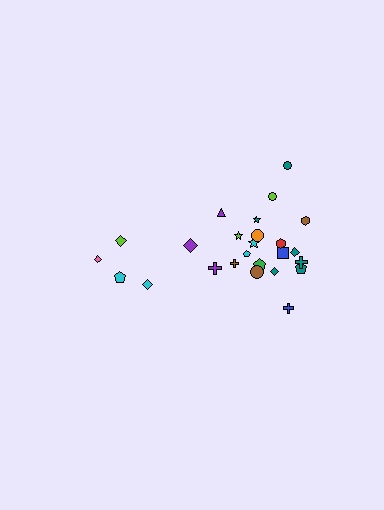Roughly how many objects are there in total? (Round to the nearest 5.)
Roughly 25 objects in total.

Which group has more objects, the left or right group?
The right group.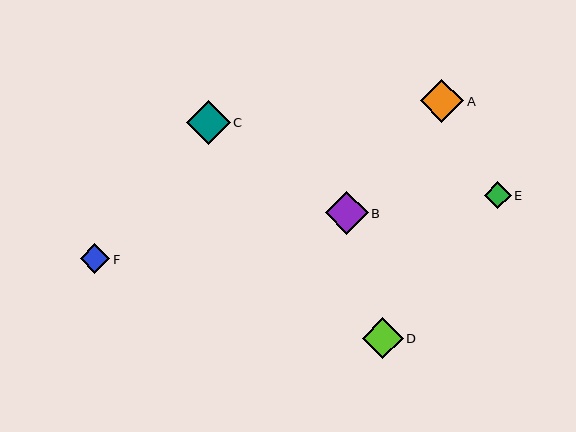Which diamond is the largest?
Diamond C is the largest with a size of approximately 44 pixels.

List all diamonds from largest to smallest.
From largest to smallest: C, A, B, D, F, E.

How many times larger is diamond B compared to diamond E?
Diamond B is approximately 1.6 times the size of diamond E.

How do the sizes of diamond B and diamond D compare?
Diamond B and diamond D are approximately the same size.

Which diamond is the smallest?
Diamond E is the smallest with a size of approximately 27 pixels.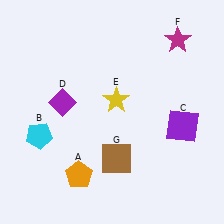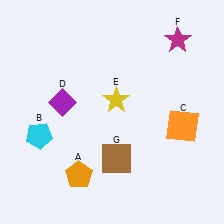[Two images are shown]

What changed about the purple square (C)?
In Image 1, C is purple. In Image 2, it changed to orange.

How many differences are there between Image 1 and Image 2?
There is 1 difference between the two images.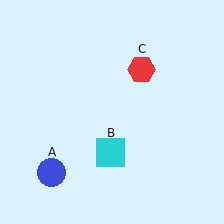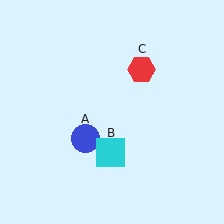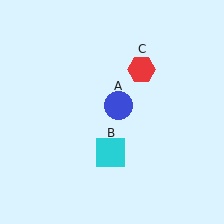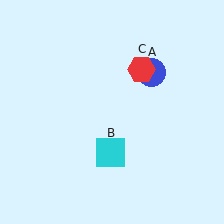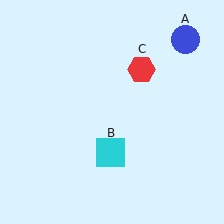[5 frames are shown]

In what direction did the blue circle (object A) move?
The blue circle (object A) moved up and to the right.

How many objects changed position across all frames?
1 object changed position: blue circle (object A).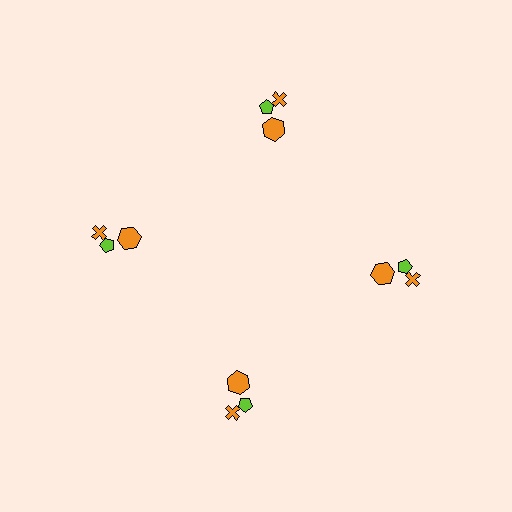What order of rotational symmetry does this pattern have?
This pattern has 4-fold rotational symmetry.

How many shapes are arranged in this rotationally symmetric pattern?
There are 12 shapes, arranged in 4 groups of 3.